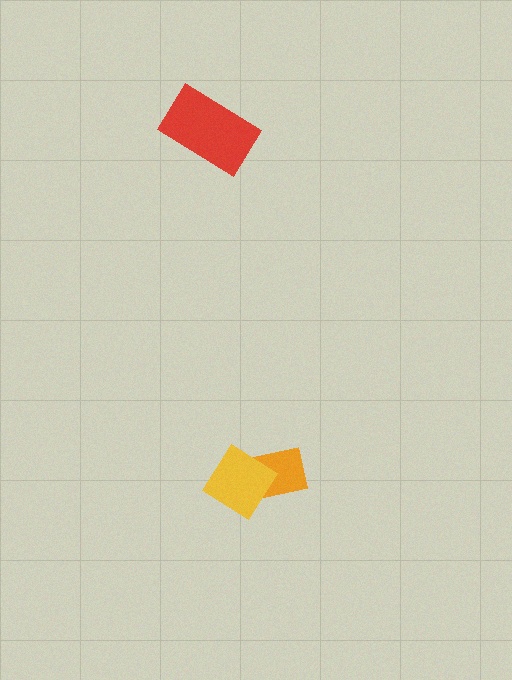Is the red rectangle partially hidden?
No, no other shape covers it.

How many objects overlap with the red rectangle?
0 objects overlap with the red rectangle.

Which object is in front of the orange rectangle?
The yellow diamond is in front of the orange rectangle.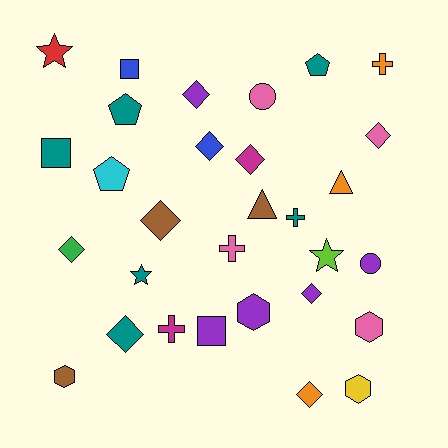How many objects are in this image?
There are 30 objects.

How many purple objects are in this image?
There are 5 purple objects.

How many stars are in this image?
There are 3 stars.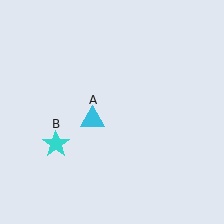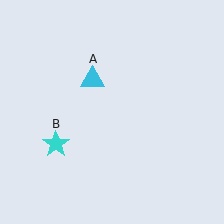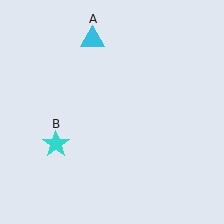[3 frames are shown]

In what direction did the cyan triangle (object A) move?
The cyan triangle (object A) moved up.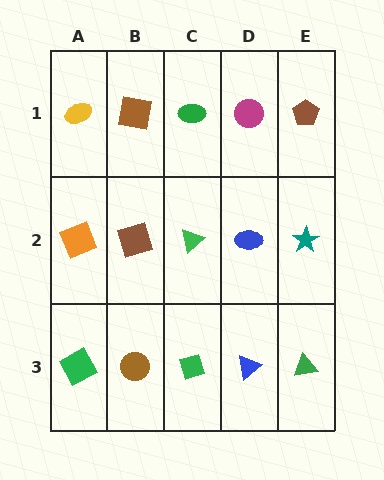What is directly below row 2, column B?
A brown circle.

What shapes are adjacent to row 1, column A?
An orange square (row 2, column A), a brown square (row 1, column B).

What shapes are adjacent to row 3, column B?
A brown square (row 2, column B), a green square (row 3, column A), a green diamond (row 3, column C).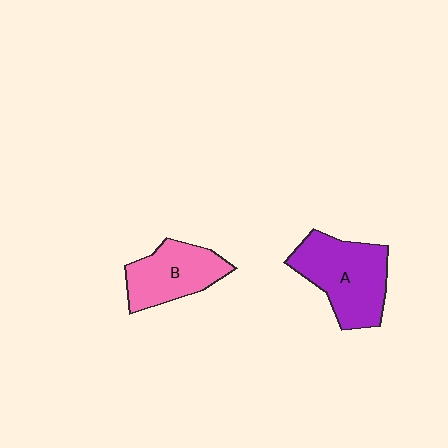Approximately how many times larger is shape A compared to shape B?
Approximately 1.3 times.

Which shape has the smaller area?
Shape B (pink).